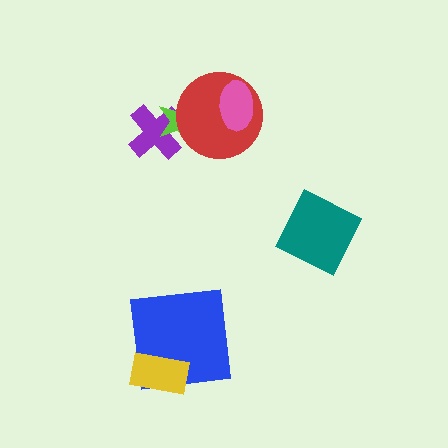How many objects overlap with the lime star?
2 objects overlap with the lime star.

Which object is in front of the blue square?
The yellow rectangle is in front of the blue square.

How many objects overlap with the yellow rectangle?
1 object overlaps with the yellow rectangle.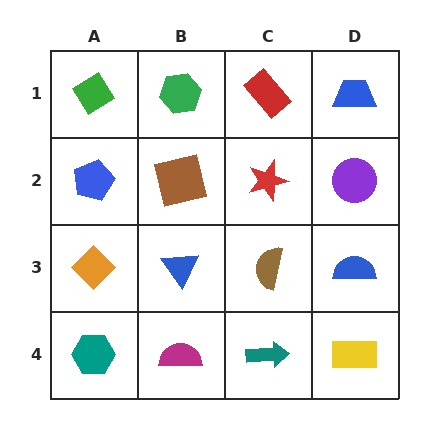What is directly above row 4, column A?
An orange diamond.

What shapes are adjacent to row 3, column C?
A red star (row 2, column C), a teal arrow (row 4, column C), a blue triangle (row 3, column B), a blue semicircle (row 3, column D).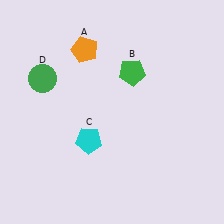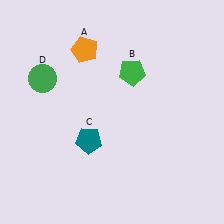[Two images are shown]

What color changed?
The pentagon (C) changed from cyan in Image 1 to teal in Image 2.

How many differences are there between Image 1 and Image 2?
There is 1 difference between the two images.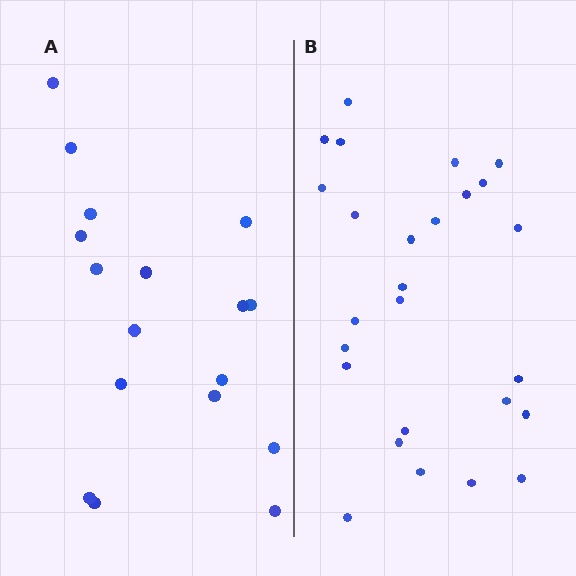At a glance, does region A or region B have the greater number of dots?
Region B (the right region) has more dots.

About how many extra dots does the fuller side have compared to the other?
Region B has roughly 8 or so more dots than region A.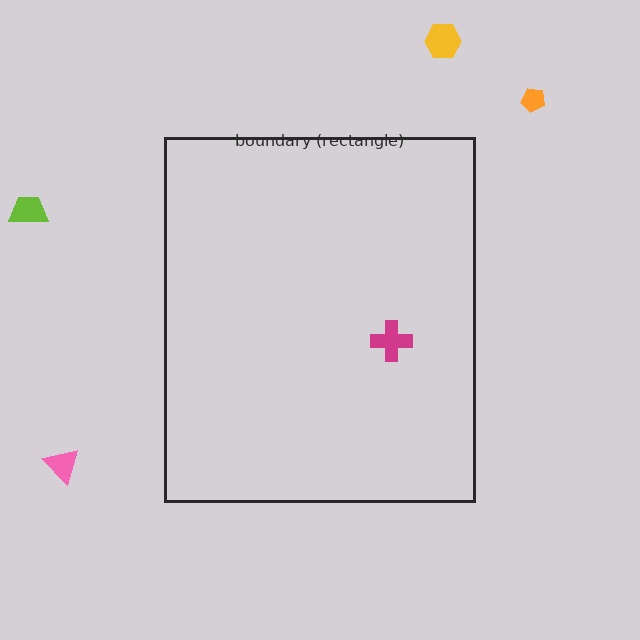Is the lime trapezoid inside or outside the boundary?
Outside.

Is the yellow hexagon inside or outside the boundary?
Outside.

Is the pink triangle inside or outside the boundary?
Outside.